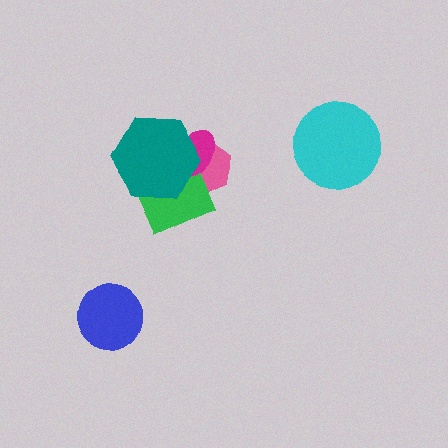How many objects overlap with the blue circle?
0 objects overlap with the blue circle.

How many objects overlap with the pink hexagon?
3 objects overlap with the pink hexagon.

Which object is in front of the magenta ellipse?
The teal hexagon is in front of the magenta ellipse.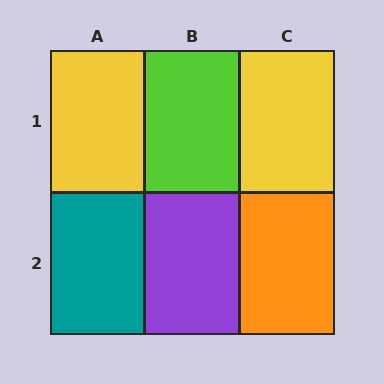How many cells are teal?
1 cell is teal.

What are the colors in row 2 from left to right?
Teal, purple, orange.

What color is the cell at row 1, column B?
Lime.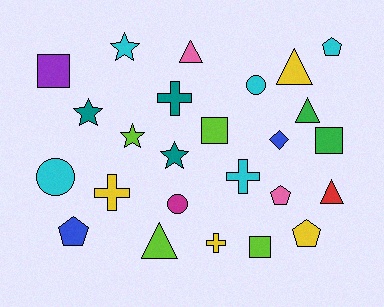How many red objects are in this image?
There is 1 red object.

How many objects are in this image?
There are 25 objects.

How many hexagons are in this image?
There are no hexagons.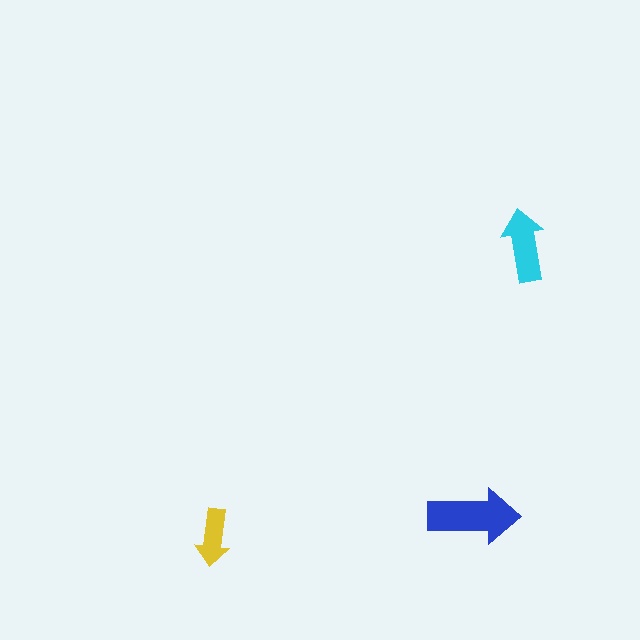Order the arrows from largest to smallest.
the blue one, the cyan one, the yellow one.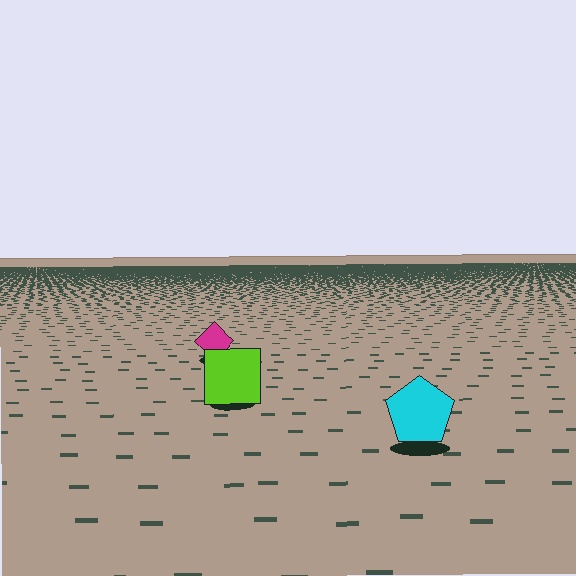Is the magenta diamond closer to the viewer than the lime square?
No. The lime square is closer — you can tell from the texture gradient: the ground texture is coarser near it.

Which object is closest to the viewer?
The cyan pentagon is closest. The texture marks near it are larger and more spread out.